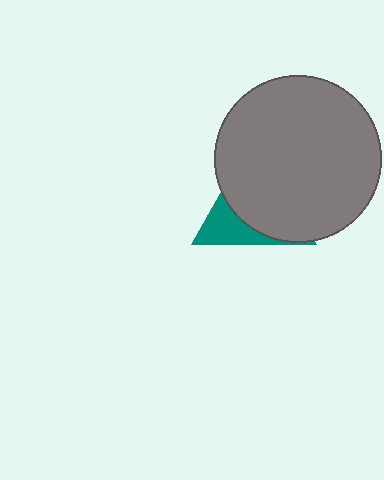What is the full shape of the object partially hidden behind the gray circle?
The partially hidden object is a teal triangle.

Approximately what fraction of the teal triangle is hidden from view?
Roughly 69% of the teal triangle is hidden behind the gray circle.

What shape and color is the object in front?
The object in front is a gray circle.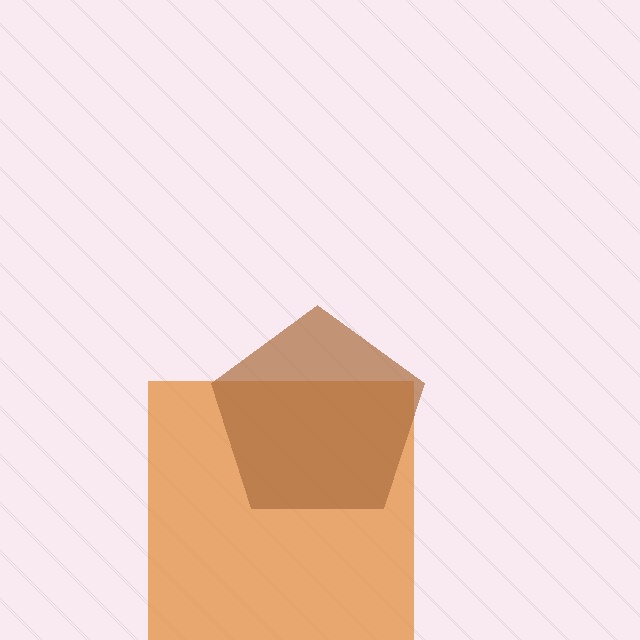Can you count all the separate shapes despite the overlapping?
Yes, there are 2 separate shapes.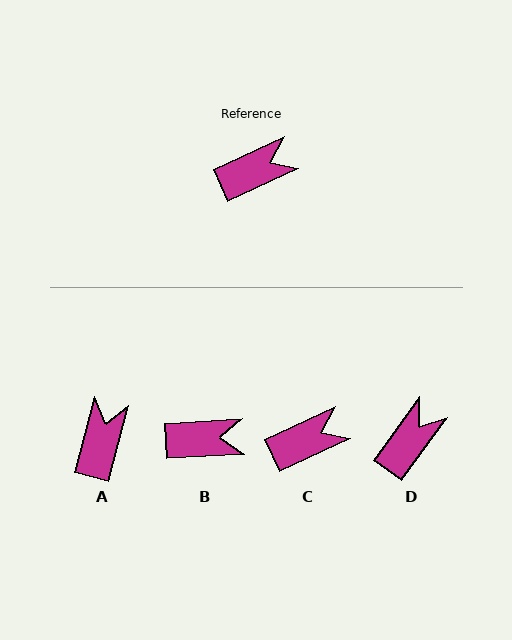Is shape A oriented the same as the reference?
No, it is off by about 50 degrees.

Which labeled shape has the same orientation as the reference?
C.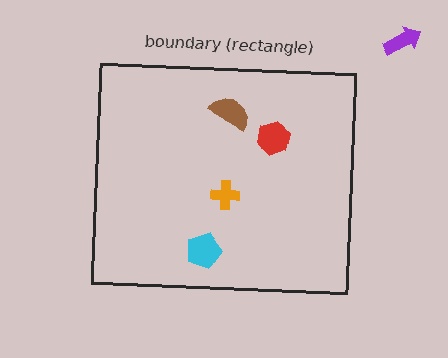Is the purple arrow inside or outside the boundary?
Outside.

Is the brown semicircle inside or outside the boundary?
Inside.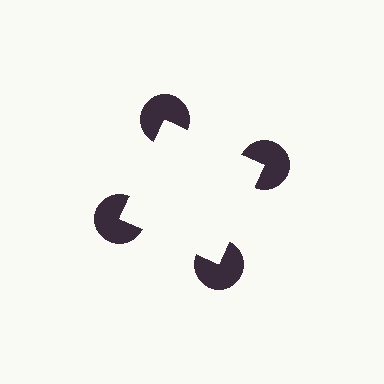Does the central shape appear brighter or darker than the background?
It typically appears slightly brighter than the background, even though no actual brightness change is drawn.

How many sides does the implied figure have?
4 sides.